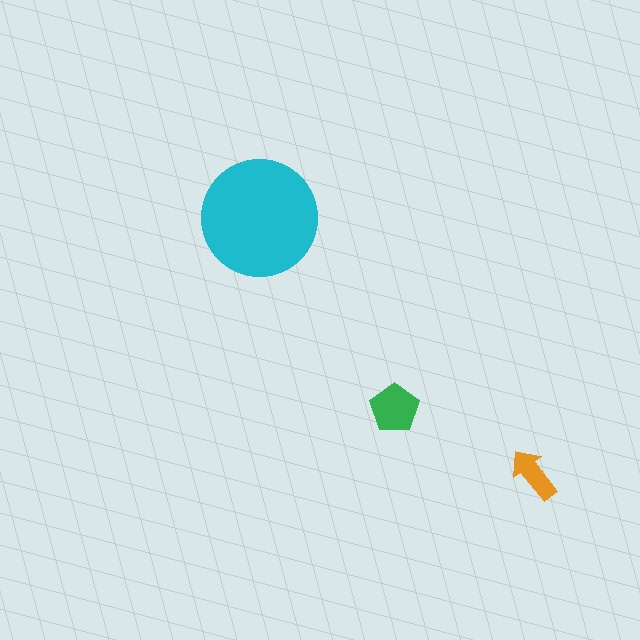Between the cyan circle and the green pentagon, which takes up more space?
The cyan circle.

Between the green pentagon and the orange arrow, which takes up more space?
The green pentagon.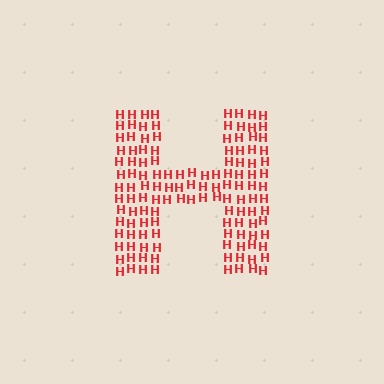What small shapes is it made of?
It is made of small letter H's.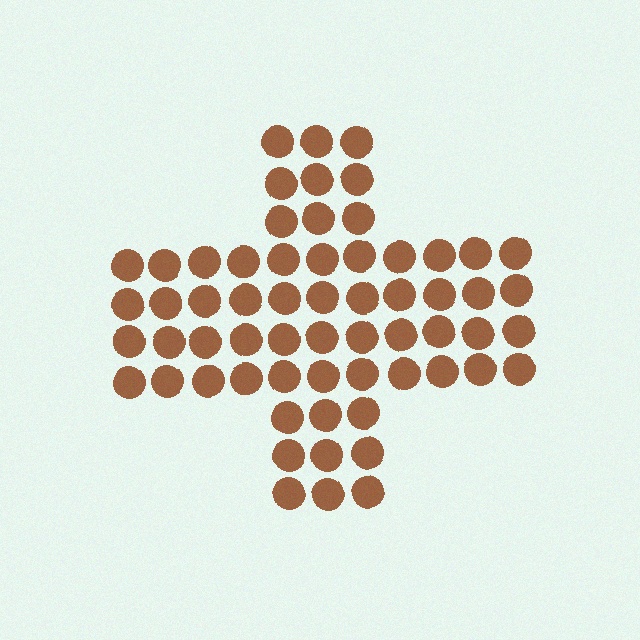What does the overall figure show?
The overall figure shows a cross.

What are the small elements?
The small elements are circles.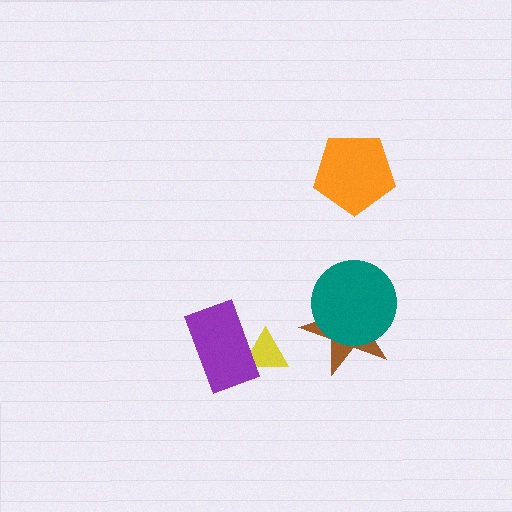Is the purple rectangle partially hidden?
No, no other shape covers it.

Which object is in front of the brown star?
The teal circle is in front of the brown star.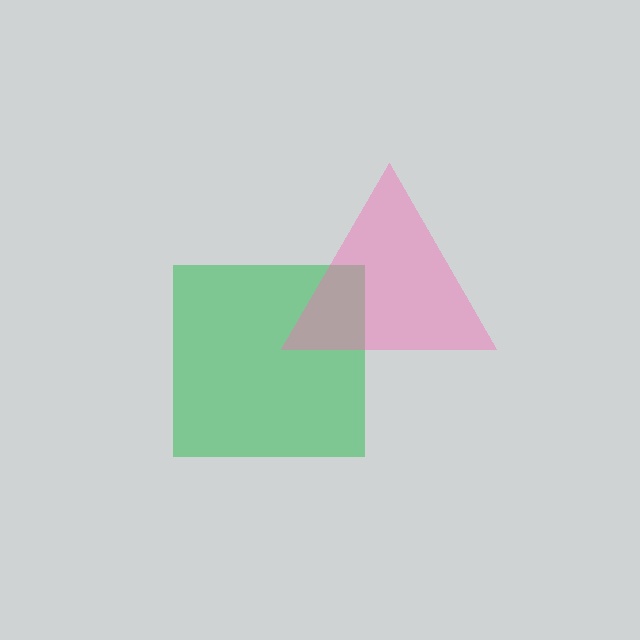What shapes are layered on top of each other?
The layered shapes are: a green square, a pink triangle.